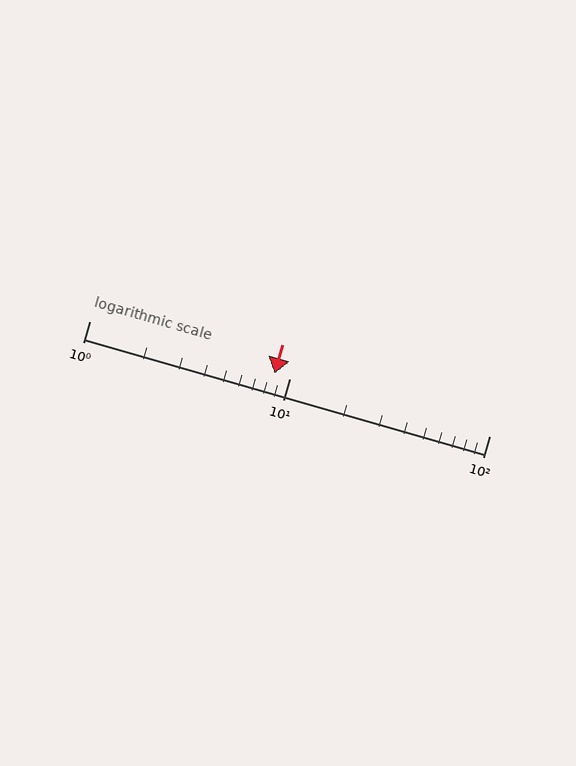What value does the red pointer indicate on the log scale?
The pointer indicates approximately 8.4.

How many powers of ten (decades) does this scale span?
The scale spans 2 decades, from 1 to 100.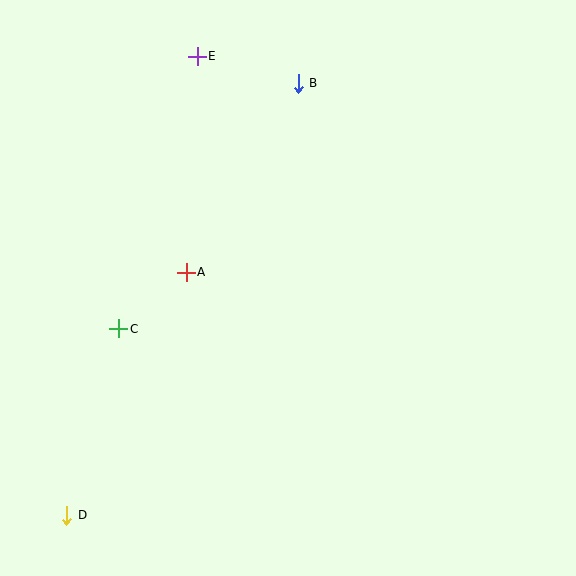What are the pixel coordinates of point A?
Point A is at (186, 272).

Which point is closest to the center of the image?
Point A at (186, 272) is closest to the center.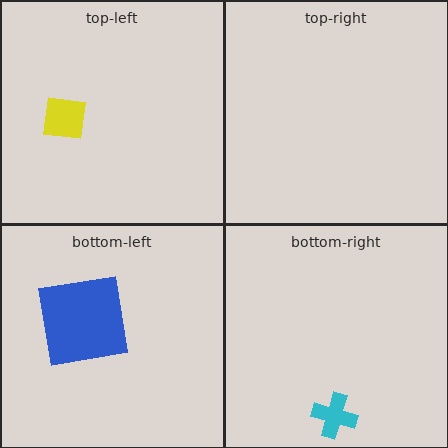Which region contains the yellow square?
The top-left region.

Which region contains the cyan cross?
The bottom-right region.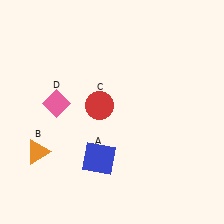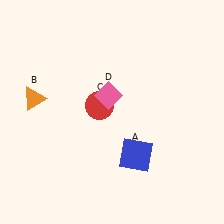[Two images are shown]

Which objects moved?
The objects that moved are: the blue square (A), the orange triangle (B), the pink diamond (D).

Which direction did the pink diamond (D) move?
The pink diamond (D) moved right.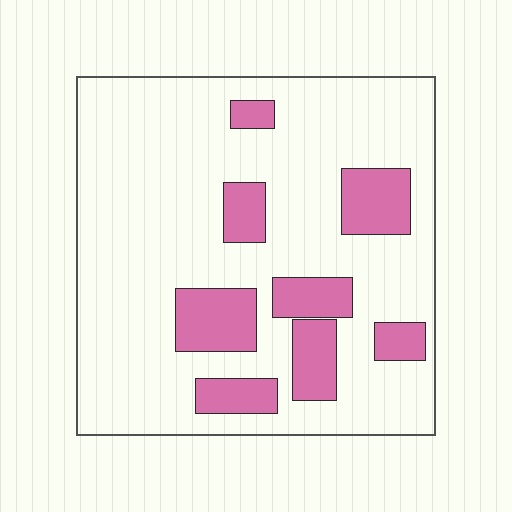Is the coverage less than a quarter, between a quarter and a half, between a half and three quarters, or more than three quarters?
Less than a quarter.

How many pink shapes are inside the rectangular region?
8.